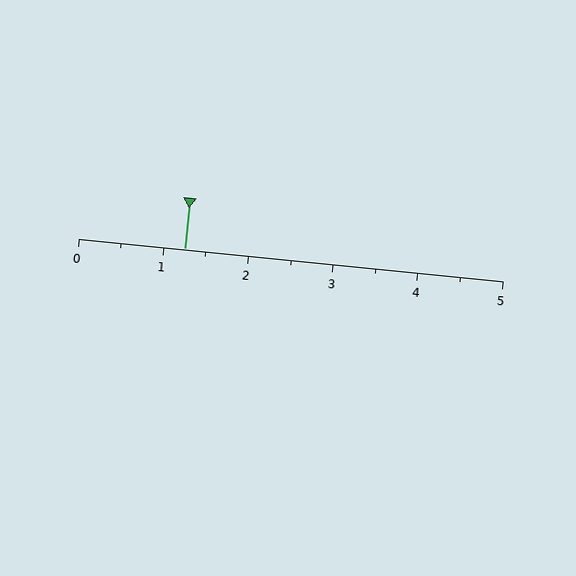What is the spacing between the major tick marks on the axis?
The major ticks are spaced 1 apart.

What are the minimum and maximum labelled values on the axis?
The axis runs from 0 to 5.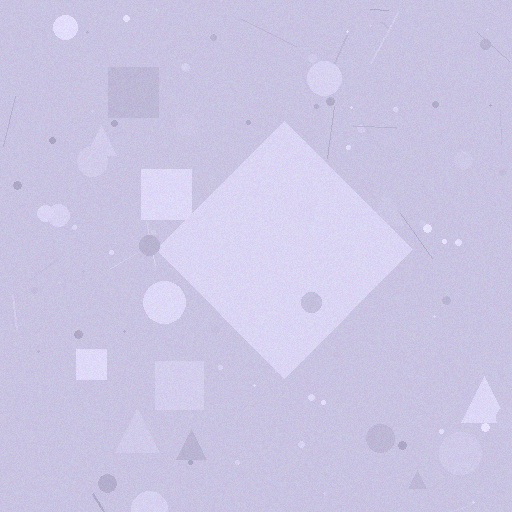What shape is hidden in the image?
A diamond is hidden in the image.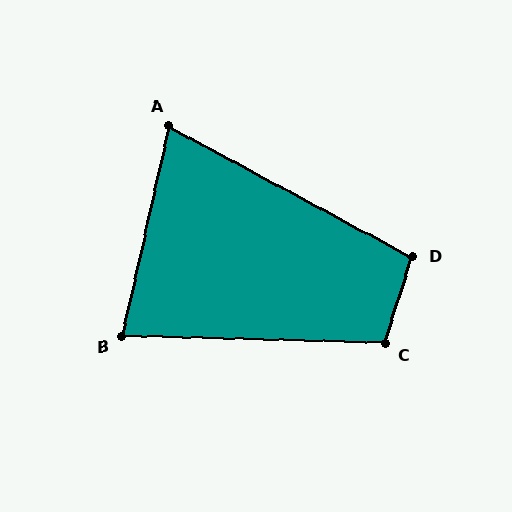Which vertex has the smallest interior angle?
A, at approximately 74 degrees.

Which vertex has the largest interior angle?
C, at approximately 106 degrees.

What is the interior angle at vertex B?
Approximately 79 degrees (acute).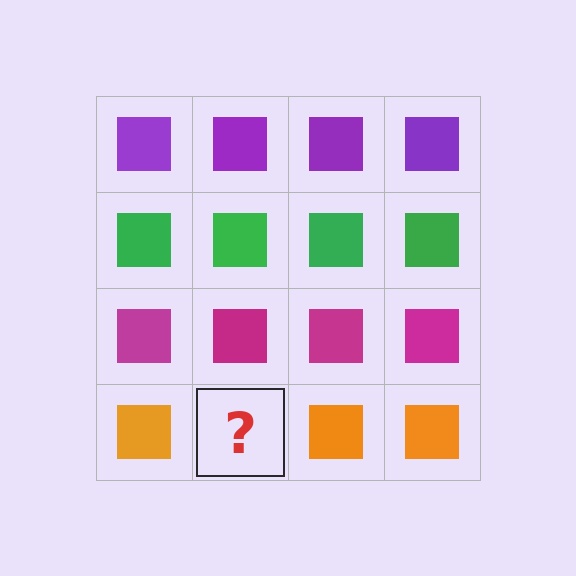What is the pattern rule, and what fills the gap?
The rule is that each row has a consistent color. The gap should be filled with an orange square.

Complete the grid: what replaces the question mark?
The question mark should be replaced with an orange square.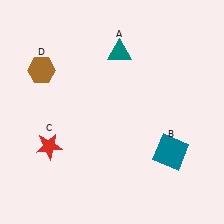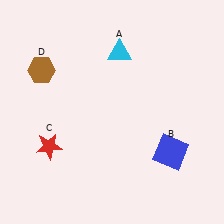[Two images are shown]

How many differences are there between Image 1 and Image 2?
There are 2 differences between the two images.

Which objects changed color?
A changed from teal to cyan. B changed from teal to blue.